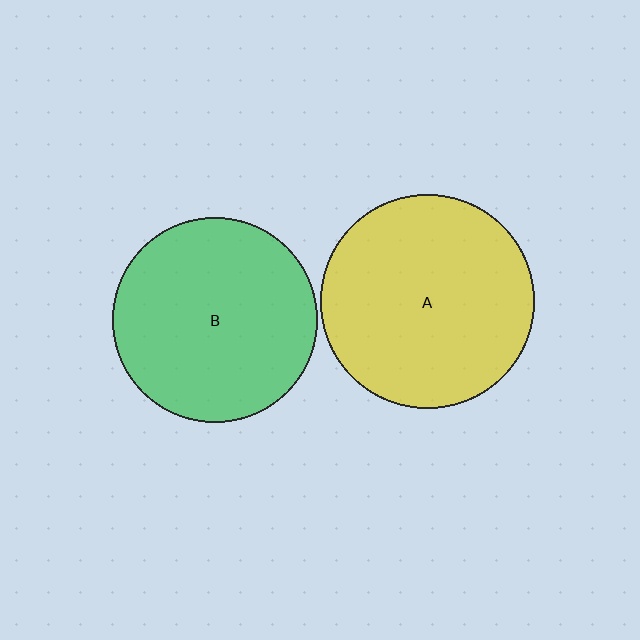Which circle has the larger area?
Circle A (yellow).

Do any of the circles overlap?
No, none of the circles overlap.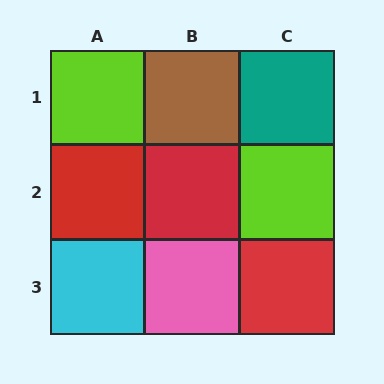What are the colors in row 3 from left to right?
Cyan, pink, red.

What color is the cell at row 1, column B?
Brown.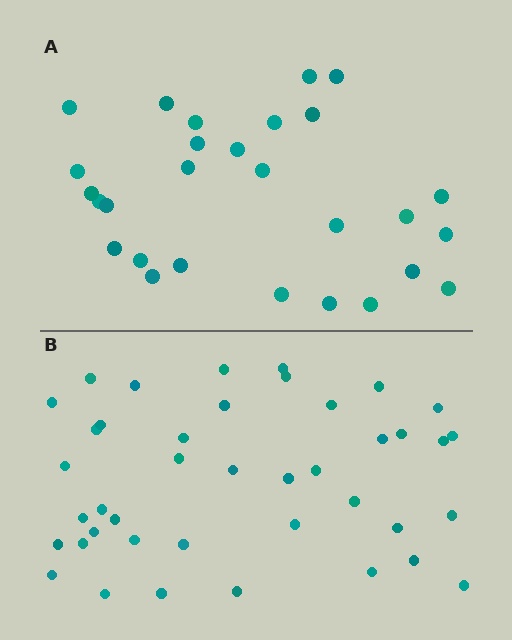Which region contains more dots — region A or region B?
Region B (the bottom region) has more dots.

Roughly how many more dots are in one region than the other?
Region B has approximately 15 more dots than region A.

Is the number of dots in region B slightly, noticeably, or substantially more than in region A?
Region B has substantially more. The ratio is roughly 1.5 to 1.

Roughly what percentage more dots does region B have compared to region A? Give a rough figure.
About 45% more.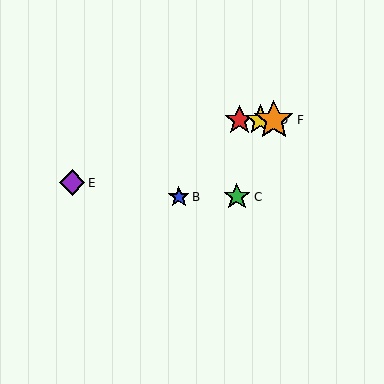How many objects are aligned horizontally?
3 objects (A, D, F) are aligned horizontally.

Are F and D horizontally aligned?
Yes, both are at y≈120.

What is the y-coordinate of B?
Object B is at y≈197.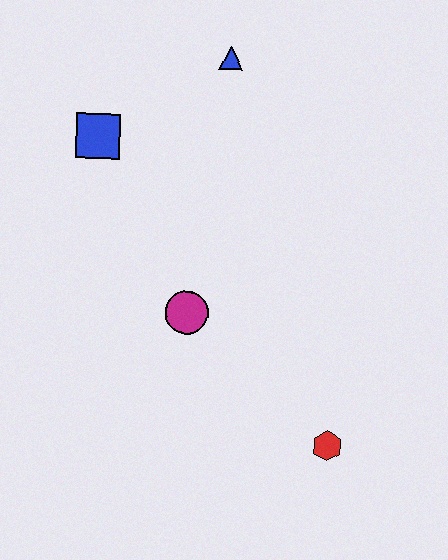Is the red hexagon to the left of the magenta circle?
No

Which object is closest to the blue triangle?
The blue square is closest to the blue triangle.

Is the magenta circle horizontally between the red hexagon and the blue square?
Yes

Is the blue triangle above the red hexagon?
Yes